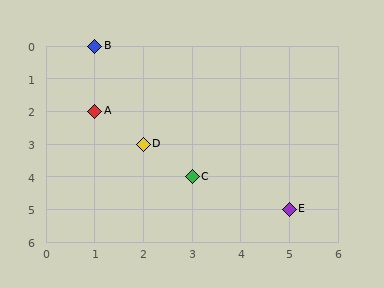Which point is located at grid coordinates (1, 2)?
Point A is at (1, 2).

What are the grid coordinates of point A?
Point A is at grid coordinates (1, 2).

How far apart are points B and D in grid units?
Points B and D are 1 column and 3 rows apart (about 3.2 grid units diagonally).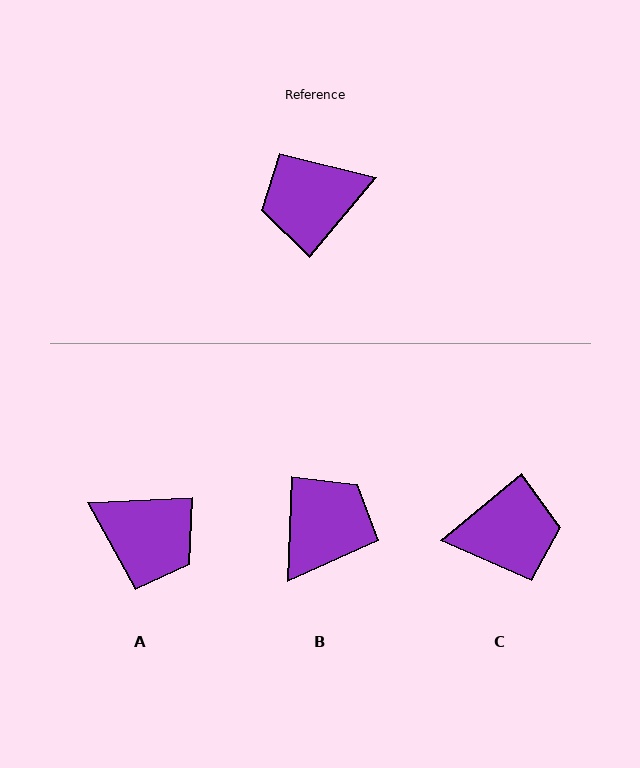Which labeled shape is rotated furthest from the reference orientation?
C, about 170 degrees away.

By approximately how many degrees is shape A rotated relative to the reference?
Approximately 132 degrees counter-clockwise.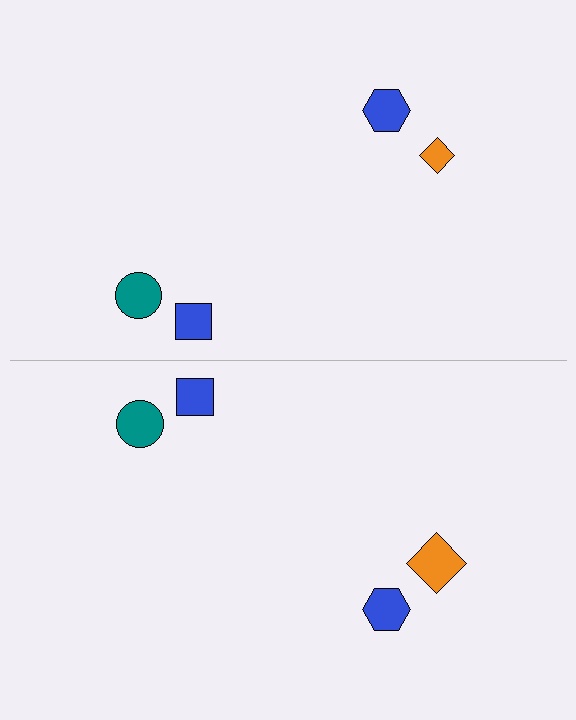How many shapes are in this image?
There are 8 shapes in this image.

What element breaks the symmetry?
The orange diamond on the bottom side has a different size than its mirror counterpart.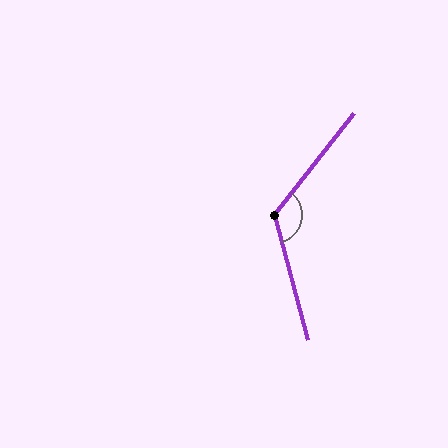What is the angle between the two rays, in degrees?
Approximately 127 degrees.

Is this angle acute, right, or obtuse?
It is obtuse.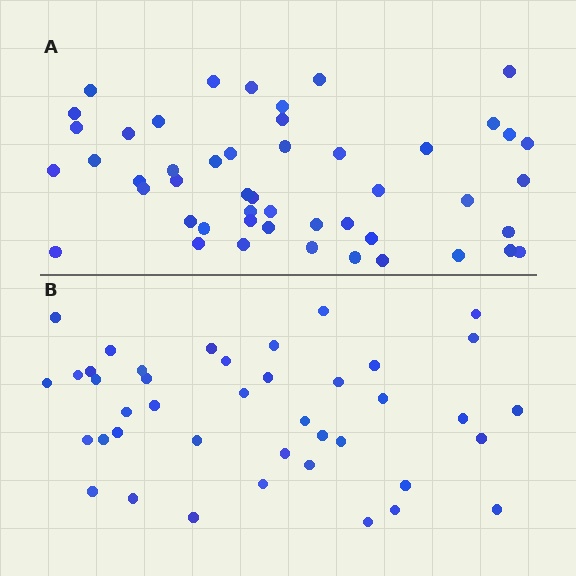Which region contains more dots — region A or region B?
Region A (the top region) has more dots.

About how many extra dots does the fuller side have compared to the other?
Region A has roughly 8 or so more dots than region B.